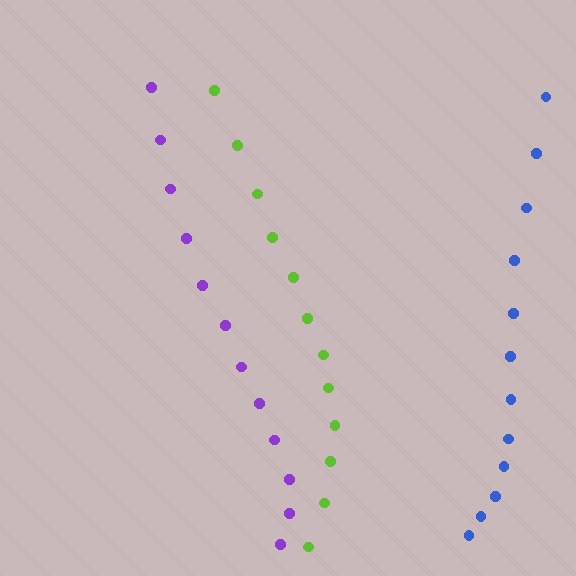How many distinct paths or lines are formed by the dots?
There are 3 distinct paths.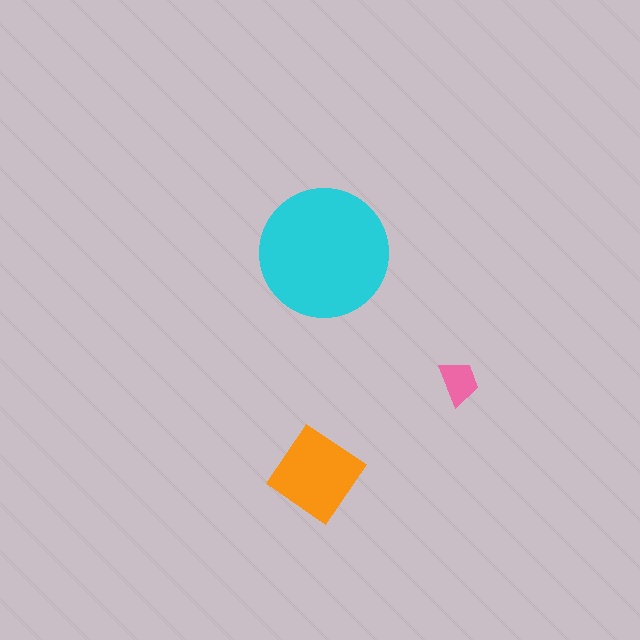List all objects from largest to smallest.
The cyan circle, the orange diamond, the pink trapezoid.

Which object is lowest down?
The orange diamond is bottommost.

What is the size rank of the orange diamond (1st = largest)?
2nd.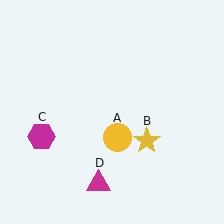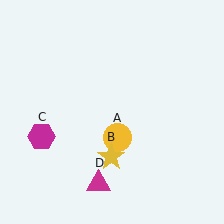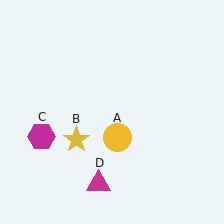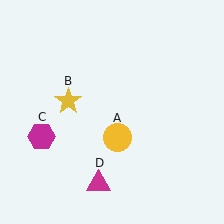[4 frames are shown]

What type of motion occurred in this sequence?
The yellow star (object B) rotated clockwise around the center of the scene.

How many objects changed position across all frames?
1 object changed position: yellow star (object B).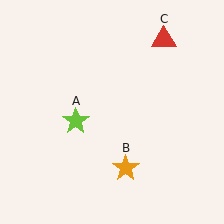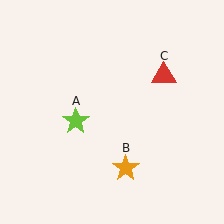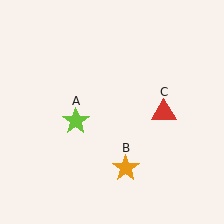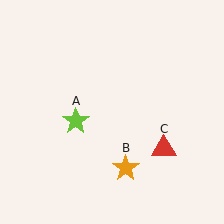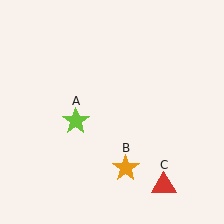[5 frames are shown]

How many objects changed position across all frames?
1 object changed position: red triangle (object C).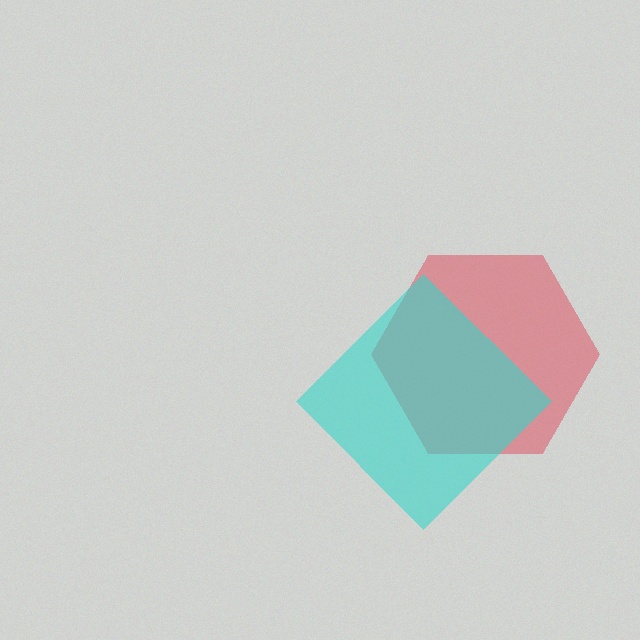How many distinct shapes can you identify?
There are 2 distinct shapes: a red hexagon, a cyan diamond.